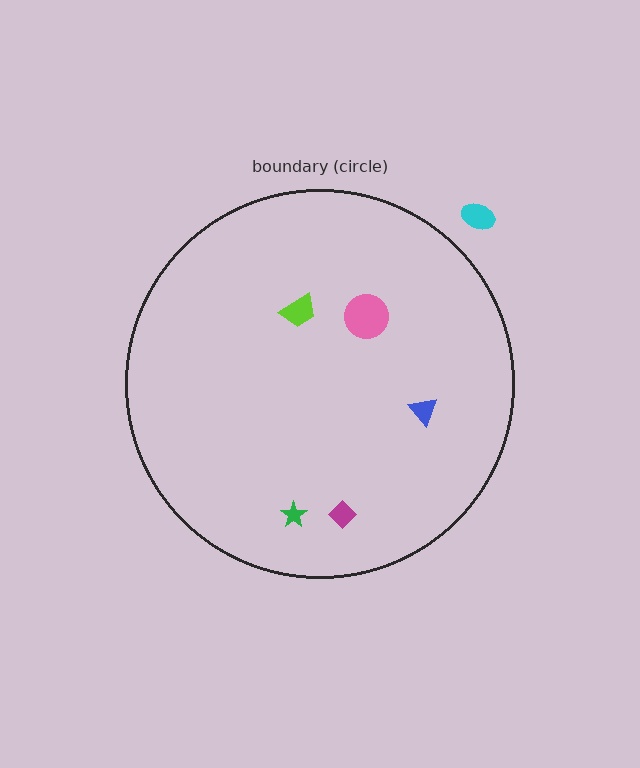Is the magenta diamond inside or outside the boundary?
Inside.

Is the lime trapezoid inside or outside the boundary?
Inside.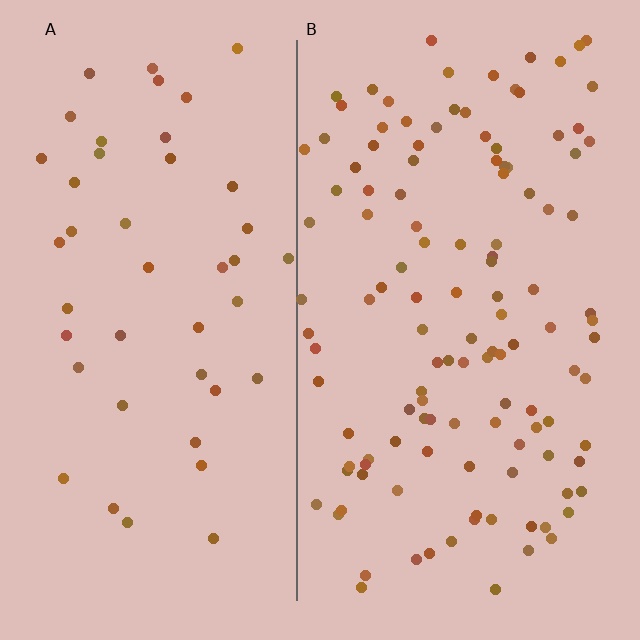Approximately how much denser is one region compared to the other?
Approximately 2.7× — region B over region A.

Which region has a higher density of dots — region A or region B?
B (the right).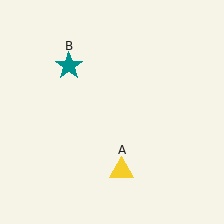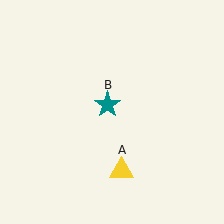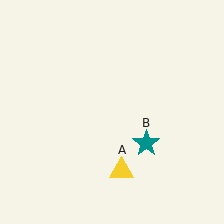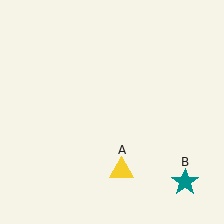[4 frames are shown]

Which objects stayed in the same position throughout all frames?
Yellow triangle (object A) remained stationary.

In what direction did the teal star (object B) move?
The teal star (object B) moved down and to the right.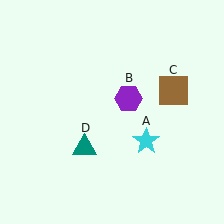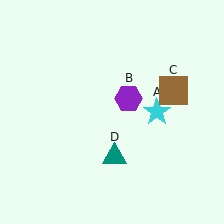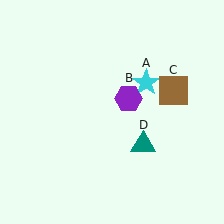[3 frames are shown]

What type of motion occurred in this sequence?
The cyan star (object A), teal triangle (object D) rotated counterclockwise around the center of the scene.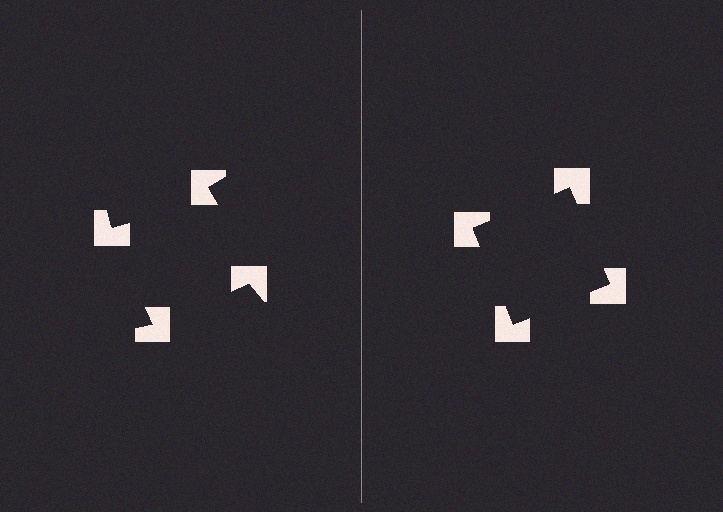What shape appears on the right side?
An illusory square.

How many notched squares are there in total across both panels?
8 — 4 on each side.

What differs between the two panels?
The notched squares are positioned identically on both sides; only the wedge orientations differ. On the right they align to a square; on the left they are misaligned.